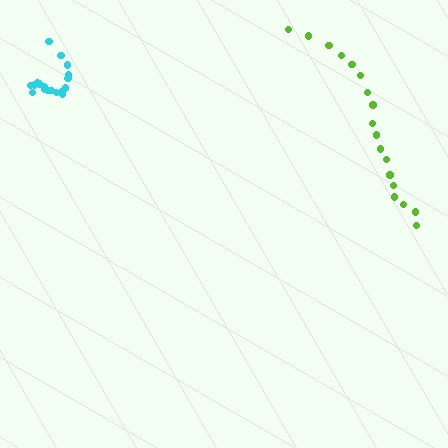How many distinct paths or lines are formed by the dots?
There are 2 distinct paths.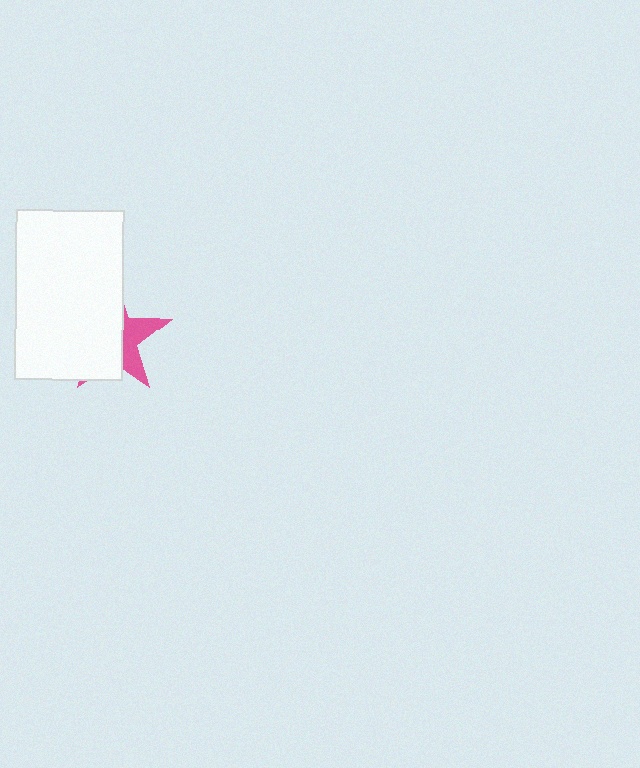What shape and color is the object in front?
The object in front is a white rectangle.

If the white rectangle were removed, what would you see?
You would see the complete pink star.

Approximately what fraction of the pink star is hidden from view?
Roughly 67% of the pink star is hidden behind the white rectangle.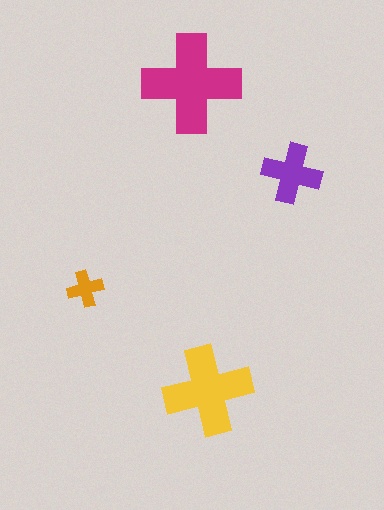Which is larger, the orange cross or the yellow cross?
The yellow one.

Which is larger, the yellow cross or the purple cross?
The yellow one.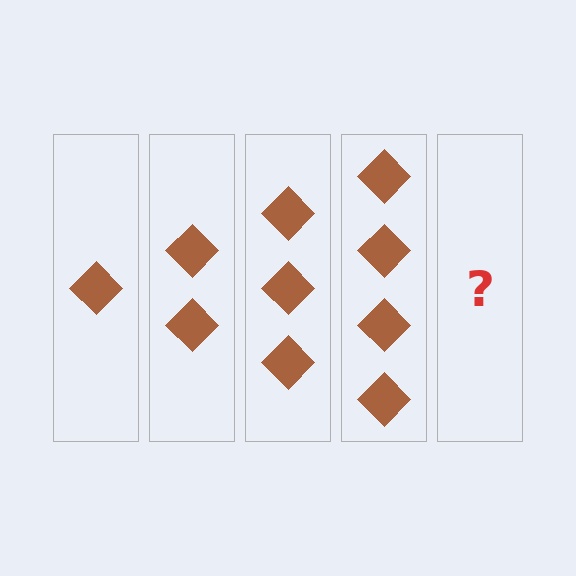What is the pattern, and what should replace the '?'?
The pattern is that each step adds one more diamond. The '?' should be 5 diamonds.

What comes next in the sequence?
The next element should be 5 diamonds.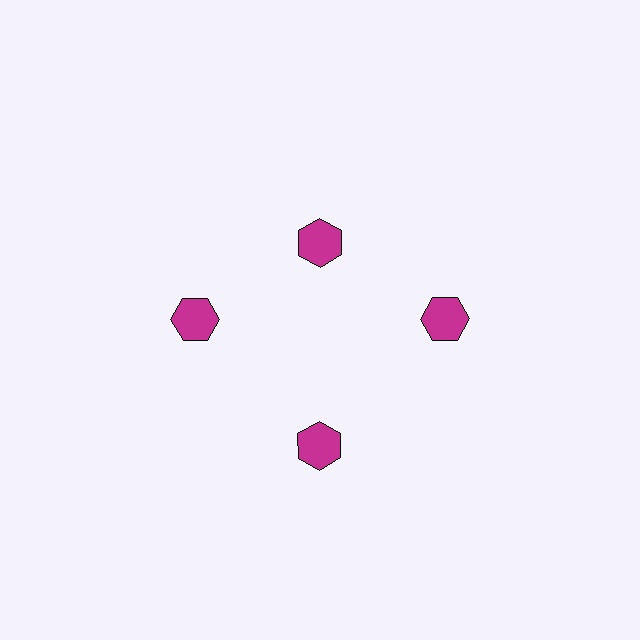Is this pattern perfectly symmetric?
No. The 4 magenta hexagons are arranged in a ring, but one element near the 12 o'clock position is pulled inward toward the center, breaking the 4-fold rotational symmetry.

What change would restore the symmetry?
The symmetry would be restored by moving it outward, back onto the ring so that all 4 hexagons sit at equal angles and equal distance from the center.